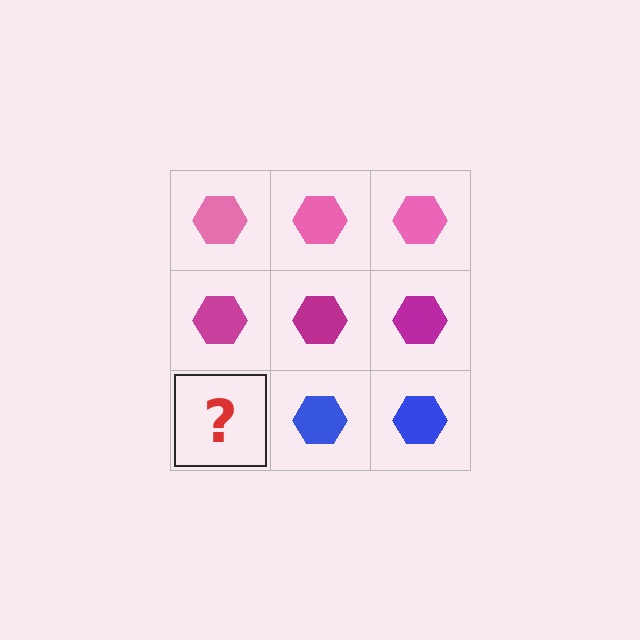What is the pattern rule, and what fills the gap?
The rule is that each row has a consistent color. The gap should be filled with a blue hexagon.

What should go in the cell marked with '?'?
The missing cell should contain a blue hexagon.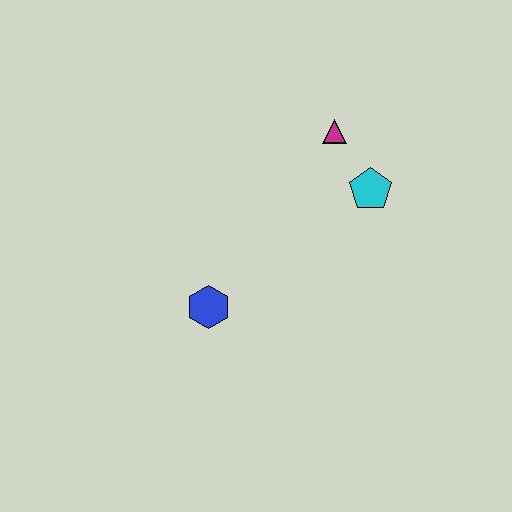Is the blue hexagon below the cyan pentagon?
Yes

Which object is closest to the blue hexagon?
The cyan pentagon is closest to the blue hexagon.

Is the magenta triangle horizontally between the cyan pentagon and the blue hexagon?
Yes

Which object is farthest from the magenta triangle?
The blue hexagon is farthest from the magenta triangle.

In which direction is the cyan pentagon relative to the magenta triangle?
The cyan pentagon is below the magenta triangle.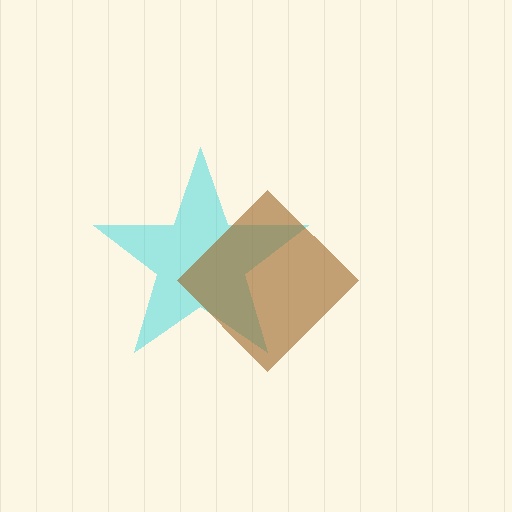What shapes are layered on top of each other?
The layered shapes are: a cyan star, a brown diamond.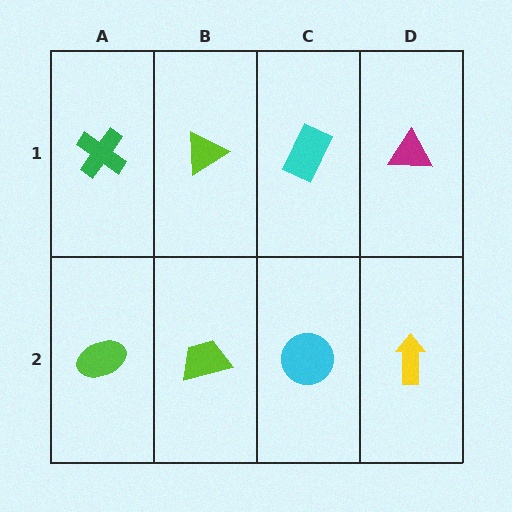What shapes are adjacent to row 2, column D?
A magenta triangle (row 1, column D), a cyan circle (row 2, column C).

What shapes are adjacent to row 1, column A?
A lime ellipse (row 2, column A), a lime triangle (row 1, column B).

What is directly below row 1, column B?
A lime trapezoid.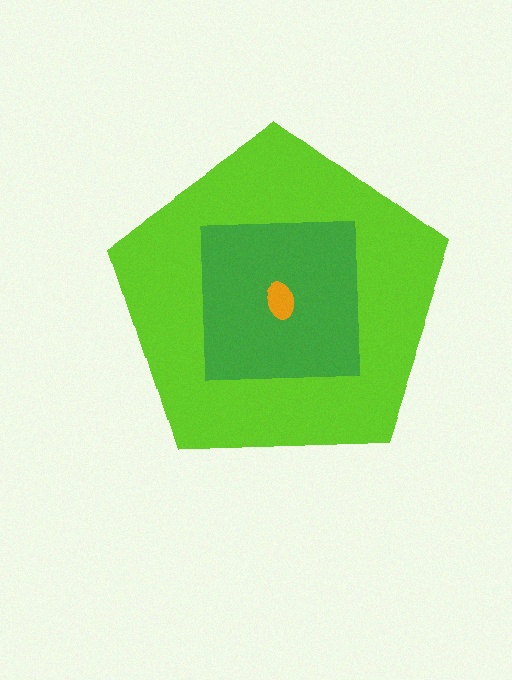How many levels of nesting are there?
3.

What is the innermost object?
The orange ellipse.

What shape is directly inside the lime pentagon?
The green square.